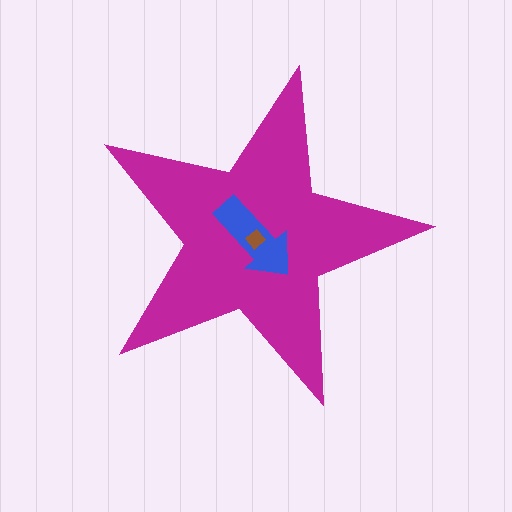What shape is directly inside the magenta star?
The blue arrow.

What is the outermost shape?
The magenta star.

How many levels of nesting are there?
3.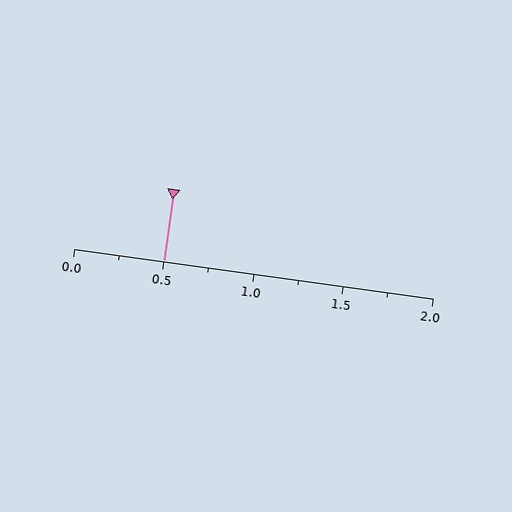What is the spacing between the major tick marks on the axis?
The major ticks are spaced 0.5 apart.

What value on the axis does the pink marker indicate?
The marker indicates approximately 0.5.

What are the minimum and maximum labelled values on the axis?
The axis runs from 0.0 to 2.0.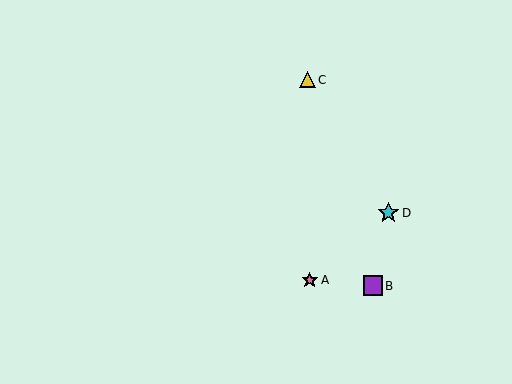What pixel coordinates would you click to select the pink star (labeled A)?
Click at (310, 280) to select the pink star A.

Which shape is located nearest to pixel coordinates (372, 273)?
The purple square (labeled B) at (373, 286) is nearest to that location.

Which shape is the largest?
The cyan star (labeled D) is the largest.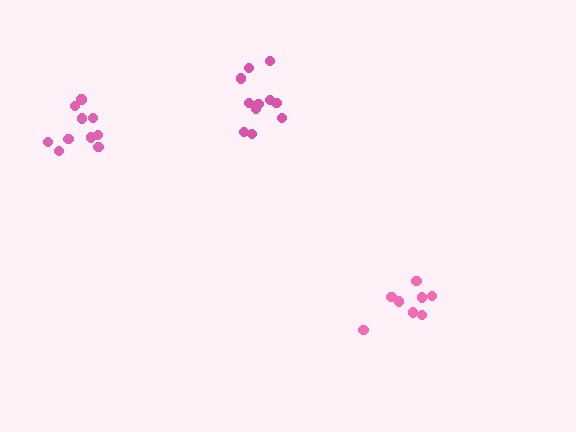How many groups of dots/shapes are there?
There are 3 groups.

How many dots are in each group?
Group 1: 10 dots, Group 2: 8 dots, Group 3: 11 dots (29 total).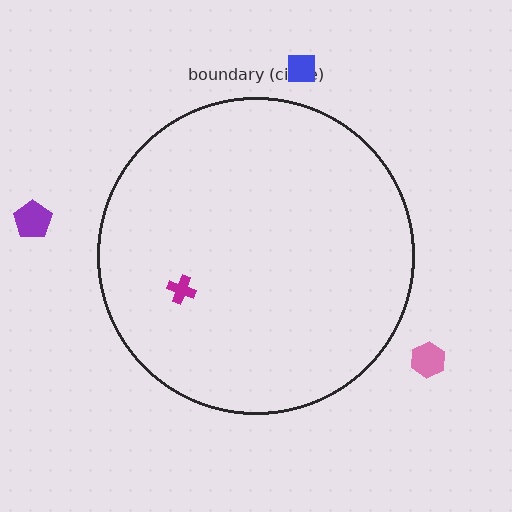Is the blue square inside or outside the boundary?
Outside.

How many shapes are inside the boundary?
1 inside, 3 outside.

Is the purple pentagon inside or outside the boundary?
Outside.